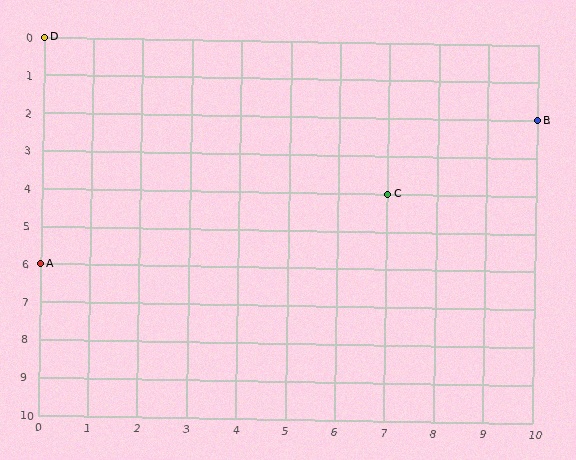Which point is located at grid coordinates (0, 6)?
Point A is at (0, 6).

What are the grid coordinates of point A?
Point A is at grid coordinates (0, 6).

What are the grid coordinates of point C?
Point C is at grid coordinates (7, 4).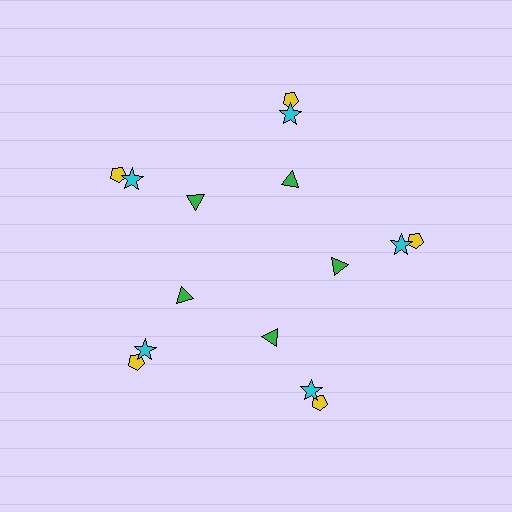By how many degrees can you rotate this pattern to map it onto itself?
The pattern maps onto itself every 72 degrees of rotation.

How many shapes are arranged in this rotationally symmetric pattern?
There are 15 shapes, arranged in 5 groups of 3.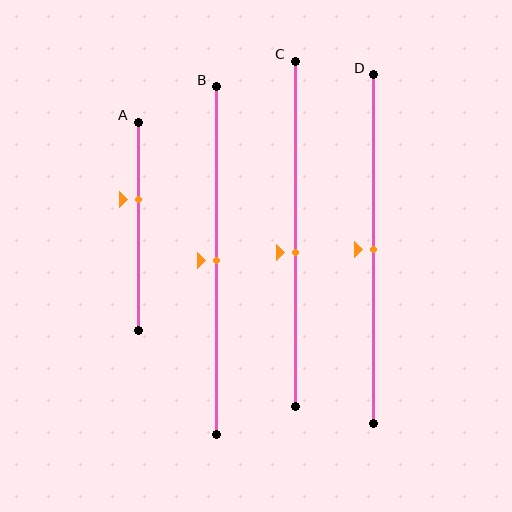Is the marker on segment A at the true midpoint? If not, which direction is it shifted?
No, the marker on segment A is shifted upward by about 13% of the segment length.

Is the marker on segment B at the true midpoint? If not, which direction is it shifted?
Yes, the marker on segment B is at the true midpoint.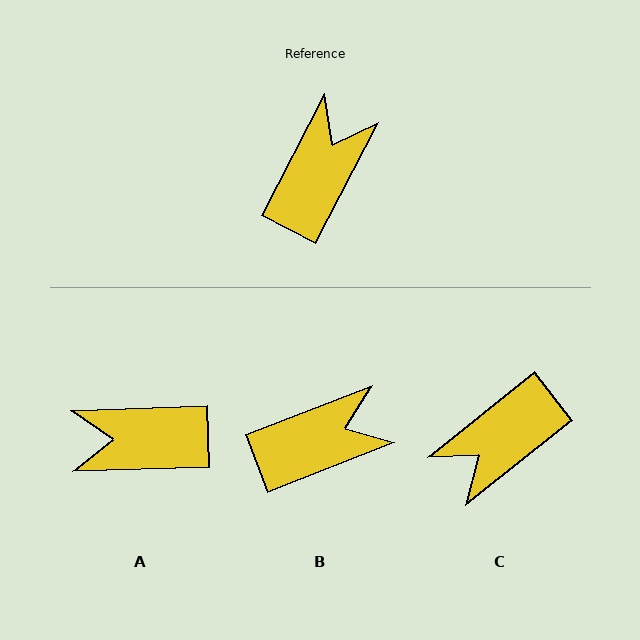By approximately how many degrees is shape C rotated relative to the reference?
Approximately 156 degrees counter-clockwise.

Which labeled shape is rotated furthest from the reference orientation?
C, about 156 degrees away.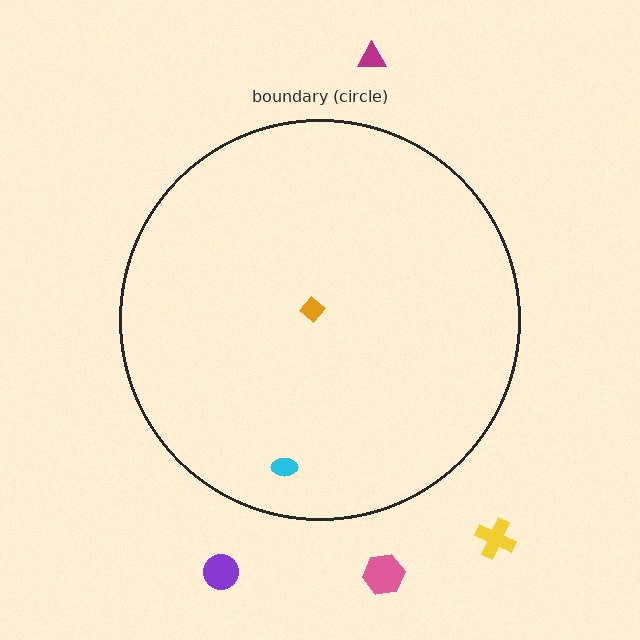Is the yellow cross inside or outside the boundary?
Outside.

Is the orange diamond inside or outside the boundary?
Inside.